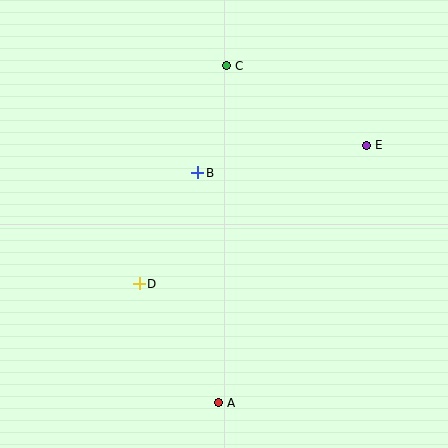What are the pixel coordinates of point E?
Point E is at (367, 145).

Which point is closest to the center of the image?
Point B at (198, 173) is closest to the center.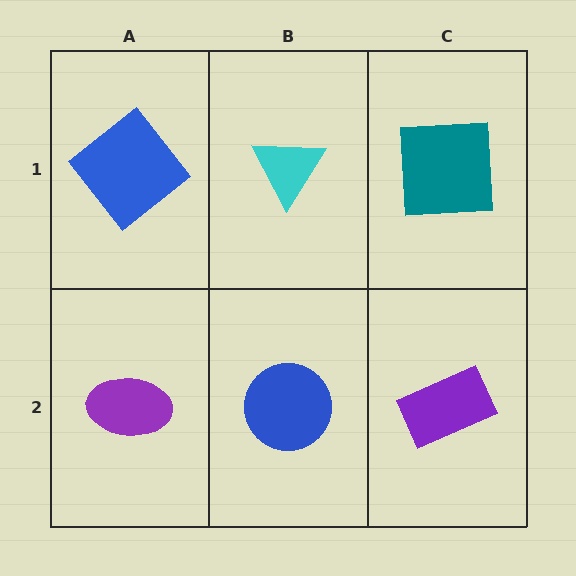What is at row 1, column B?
A cyan triangle.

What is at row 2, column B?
A blue circle.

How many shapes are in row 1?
3 shapes.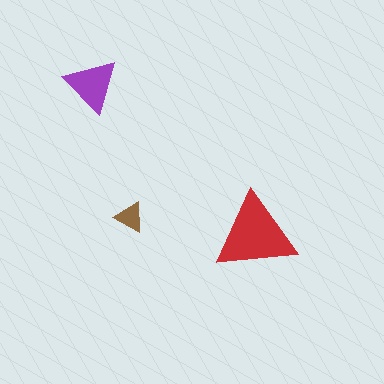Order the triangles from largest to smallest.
the red one, the purple one, the brown one.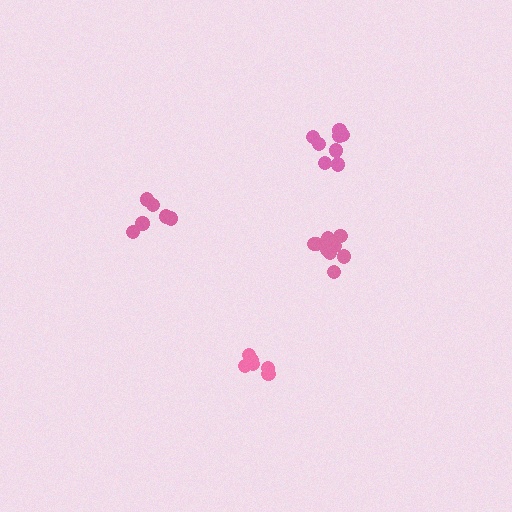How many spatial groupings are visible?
There are 4 spatial groupings.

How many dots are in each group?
Group 1: 9 dots, Group 2: 6 dots, Group 3: 8 dots, Group 4: 6 dots (29 total).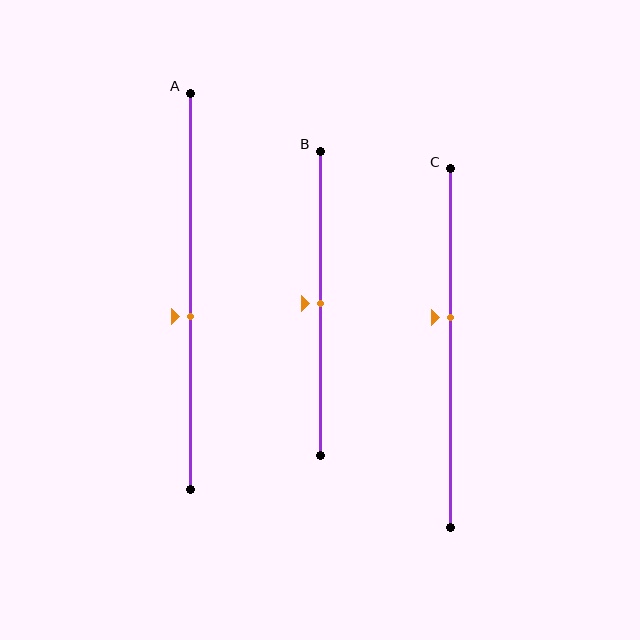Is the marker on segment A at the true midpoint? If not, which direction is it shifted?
No, the marker on segment A is shifted downward by about 6% of the segment length.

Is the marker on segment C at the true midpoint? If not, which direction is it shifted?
No, the marker on segment C is shifted upward by about 9% of the segment length.